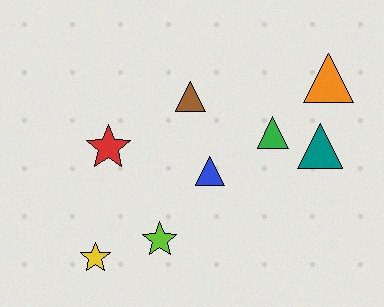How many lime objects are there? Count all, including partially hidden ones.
There is 1 lime object.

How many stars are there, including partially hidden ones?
There are 3 stars.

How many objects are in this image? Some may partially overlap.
There are 8 objects.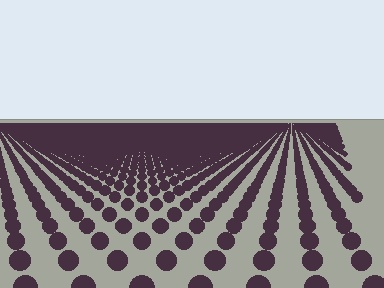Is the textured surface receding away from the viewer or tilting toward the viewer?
The surface is receding away from the viewer. Texture elements get smaller and denser toward the top.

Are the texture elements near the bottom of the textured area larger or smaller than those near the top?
Larger. Near the bottom, elements are closer to the viewer and appear at a bigger on-screen size.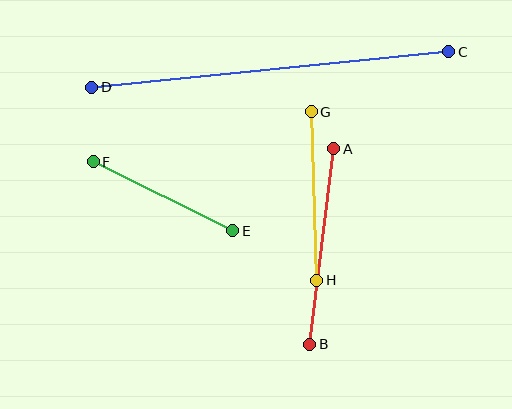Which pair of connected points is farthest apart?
Points C and D are farthest apart.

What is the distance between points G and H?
The distance is approximately 169 pixels.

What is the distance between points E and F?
The distance is approximately 155 pixels.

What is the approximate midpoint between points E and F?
The midpoint is at approximately (163, 196) pixels.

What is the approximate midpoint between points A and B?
The midpoint is at approximately (322, 246) pixels.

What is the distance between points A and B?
The distance is approximately 197 pixels.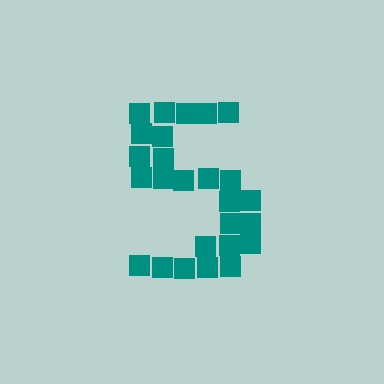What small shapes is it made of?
It is made of small squares.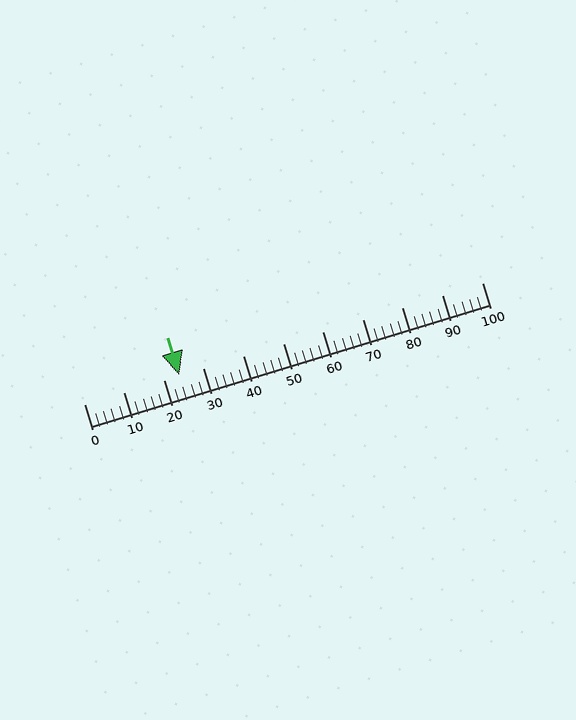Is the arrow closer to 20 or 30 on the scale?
The arrow is closer to 20.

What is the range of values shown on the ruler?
The ruler shows values from 0 to 100.